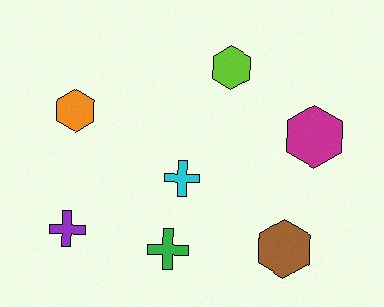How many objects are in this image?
There are 7 objects.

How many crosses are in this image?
There are 3 crosses.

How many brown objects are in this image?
There is 1 brown object.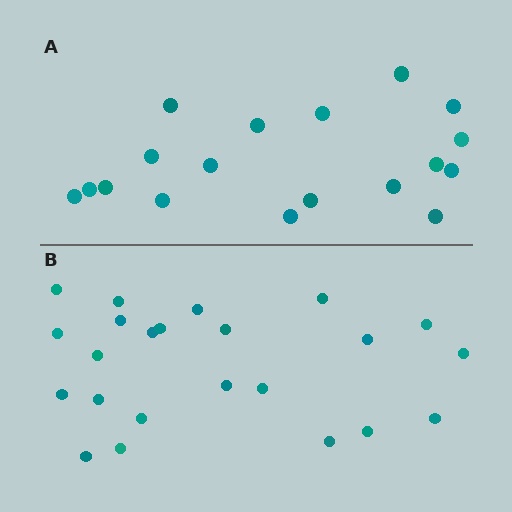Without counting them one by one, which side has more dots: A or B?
Region B (the bottom region) has more dots.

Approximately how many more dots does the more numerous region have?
Region B has about 5 more dots than region A.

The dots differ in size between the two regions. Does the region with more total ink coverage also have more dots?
No. Region A has more total ink coverage because its dots are larger, but region B actually contains more individual dots. Total area can be misleading — the number of items is what matters here.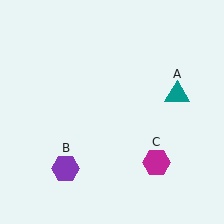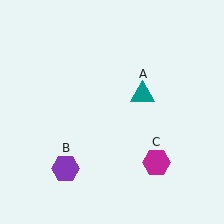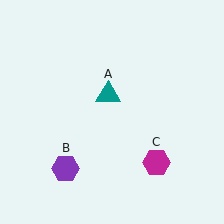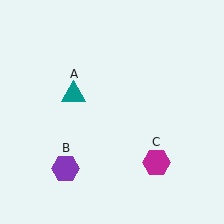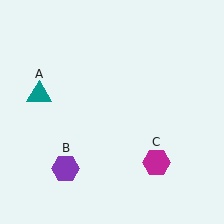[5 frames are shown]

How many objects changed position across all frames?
1 object changed position: teal triangle (object A).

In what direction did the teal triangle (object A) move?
The teal triangle (object A) moved left.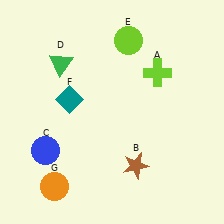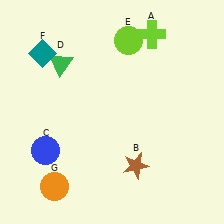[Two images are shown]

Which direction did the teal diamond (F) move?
The teal diamond (F) moved up.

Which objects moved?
The objects that moved are: the lime cross (A), the teal diamond (F).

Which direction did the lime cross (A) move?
The lime cross (A) moved up.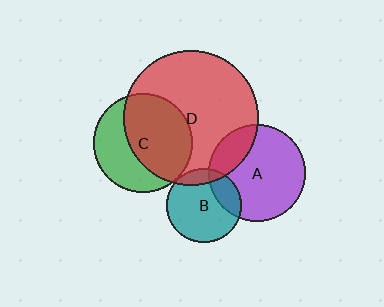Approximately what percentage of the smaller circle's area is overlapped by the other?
Approximately 20%.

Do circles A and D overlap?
Yes.